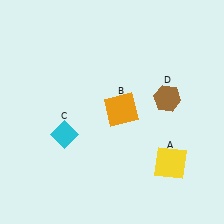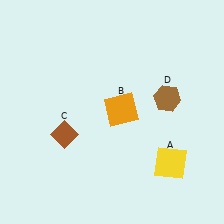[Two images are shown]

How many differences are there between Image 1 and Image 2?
There is 1 difference between the two images.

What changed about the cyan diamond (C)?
In Image 1, C is cyan. In Image 2, it changed to brown.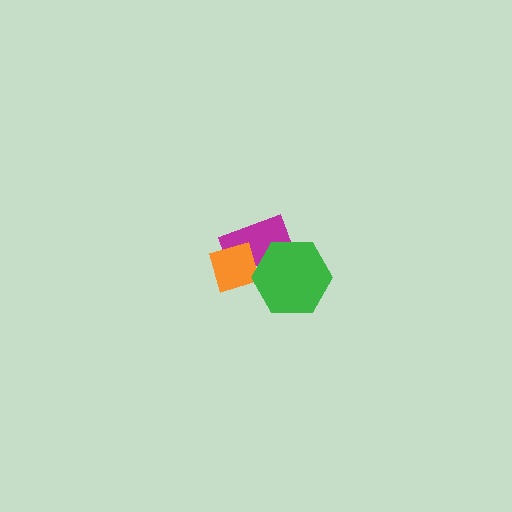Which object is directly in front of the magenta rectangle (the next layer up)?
The orange diamond is directly in front of the magenta rectangle.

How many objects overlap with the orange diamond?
2 objects overlap with the orange diamond.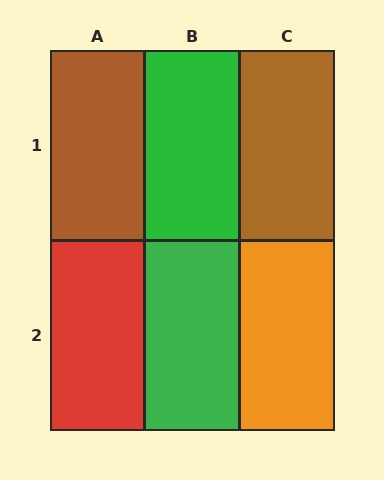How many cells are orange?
1 cell is orange.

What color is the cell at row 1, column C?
Brown.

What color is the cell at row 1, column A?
Brown.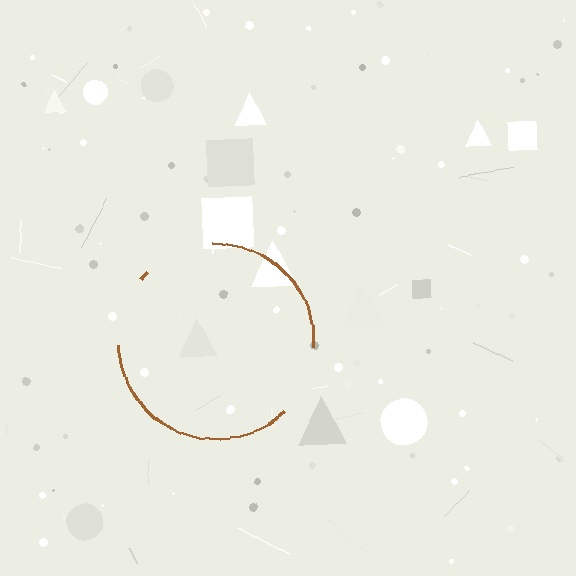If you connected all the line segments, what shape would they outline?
They would outline a circle.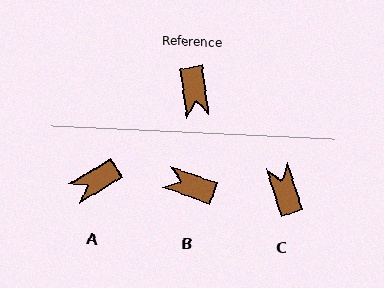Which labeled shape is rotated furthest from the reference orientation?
C, about 170 degrees away.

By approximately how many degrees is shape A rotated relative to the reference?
Approximately 67 degrees clockwise.